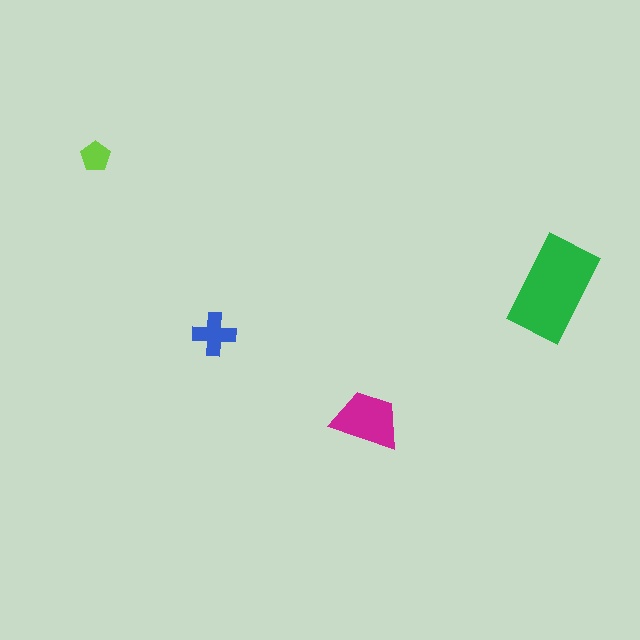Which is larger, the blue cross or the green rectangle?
The green rectangle.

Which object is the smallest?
The lime pentagon.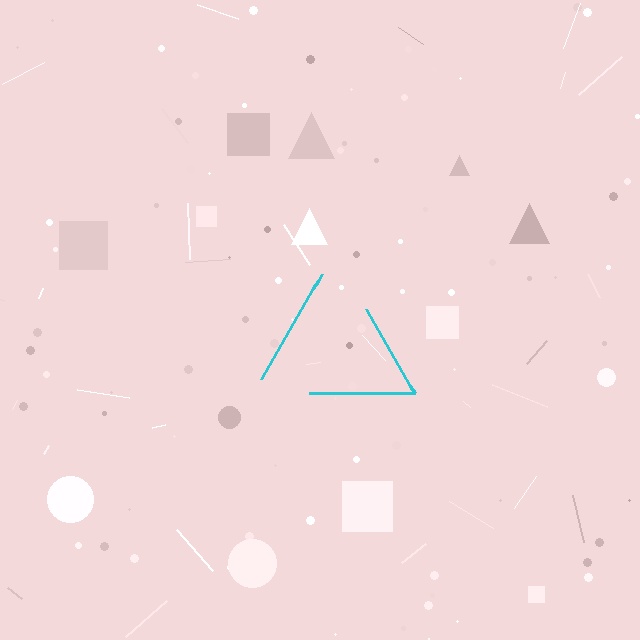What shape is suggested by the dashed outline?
The dashed outline suggests a triangle.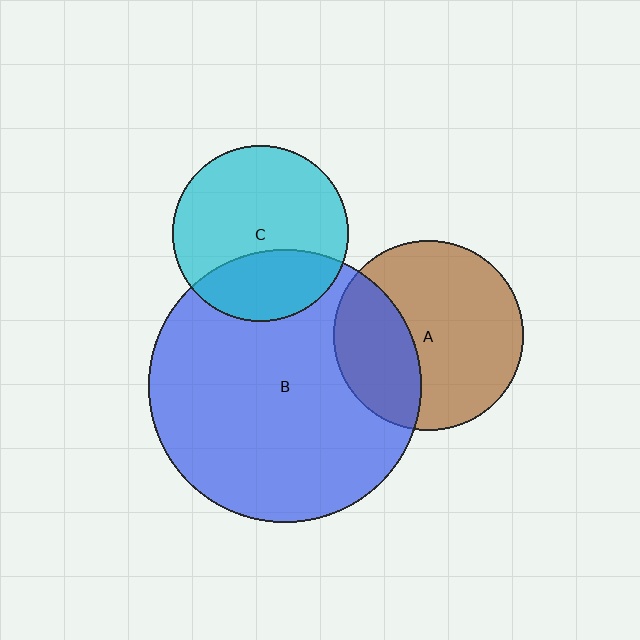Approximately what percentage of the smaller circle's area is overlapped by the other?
Approximately 30%.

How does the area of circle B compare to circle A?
Approximately 2.1 times.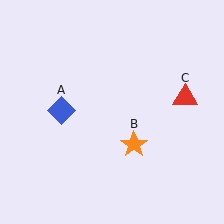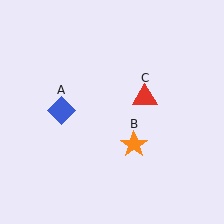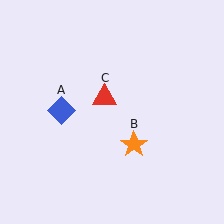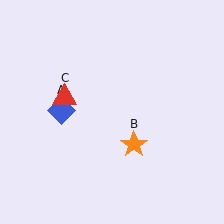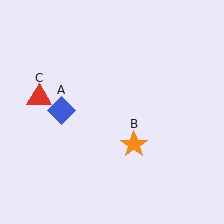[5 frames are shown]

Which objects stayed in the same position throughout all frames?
Blue diamond (object A) and orange star (object B) remained stationary.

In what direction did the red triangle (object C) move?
The red triangle (object C) moved left.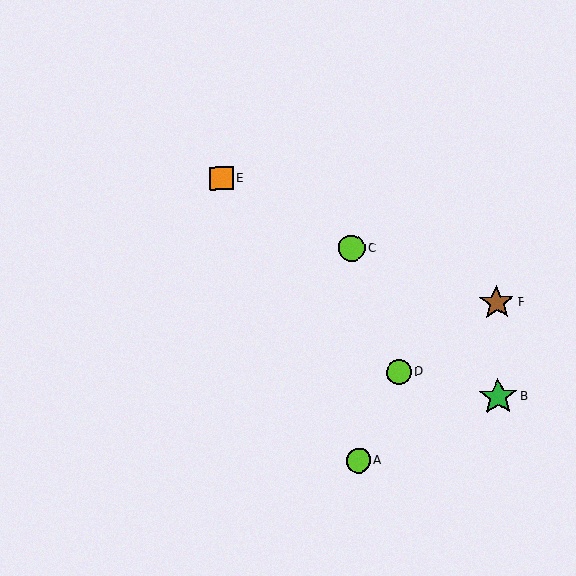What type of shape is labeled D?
Shape D is a lime circle.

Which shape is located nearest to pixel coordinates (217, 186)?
The orange square (labeled E) at (222, 178) is nearest to that location.